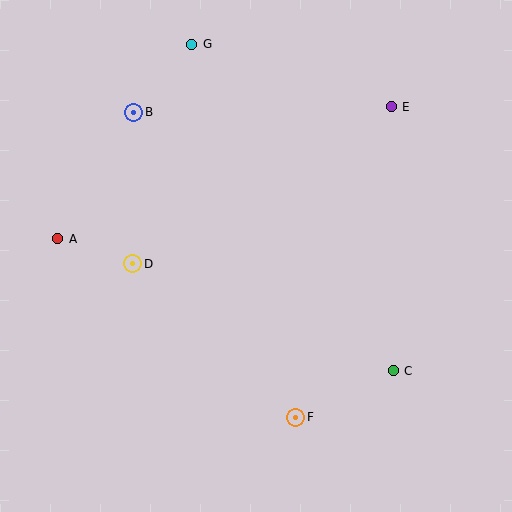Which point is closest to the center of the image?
Point D at (132, 264) is closest to the center.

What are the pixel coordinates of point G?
Point G is at (192, 44).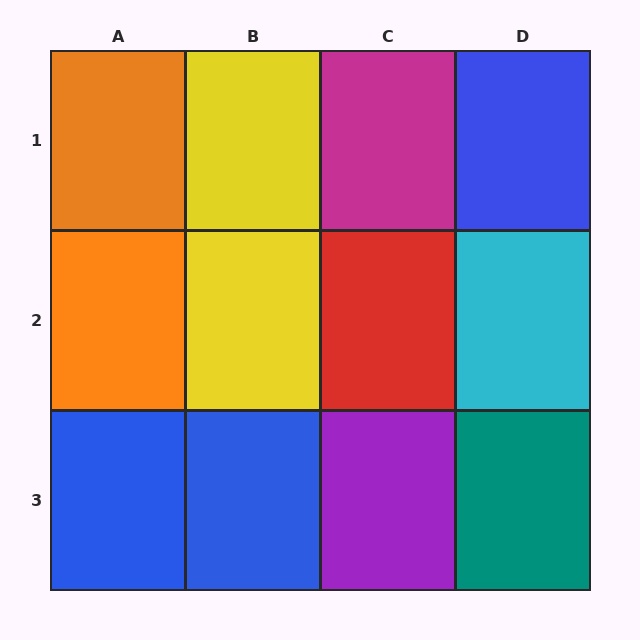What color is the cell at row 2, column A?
Orange.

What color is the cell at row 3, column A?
Blue.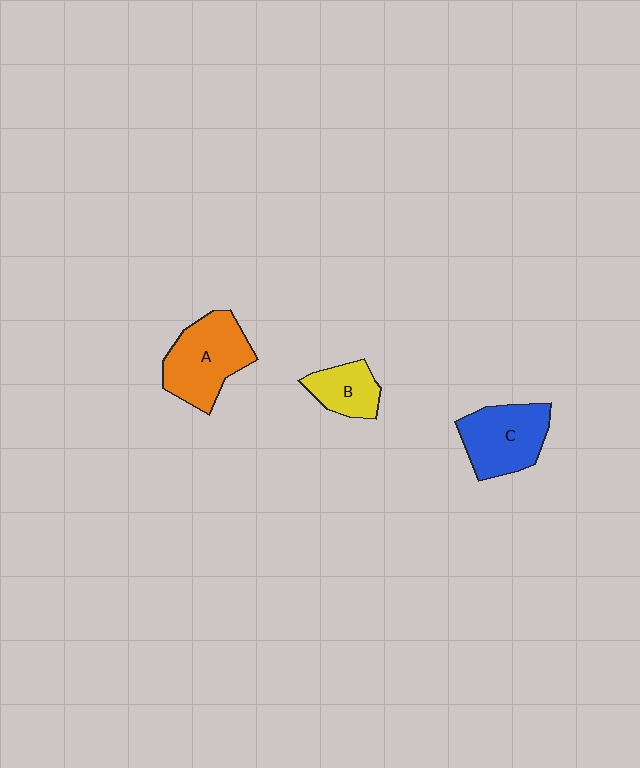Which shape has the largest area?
Shape A (orange).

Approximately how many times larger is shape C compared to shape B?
Approximately 1.7 times.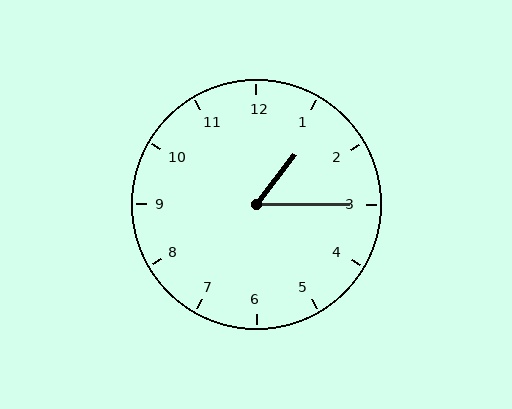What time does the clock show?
1:15.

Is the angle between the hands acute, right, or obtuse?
It is acute.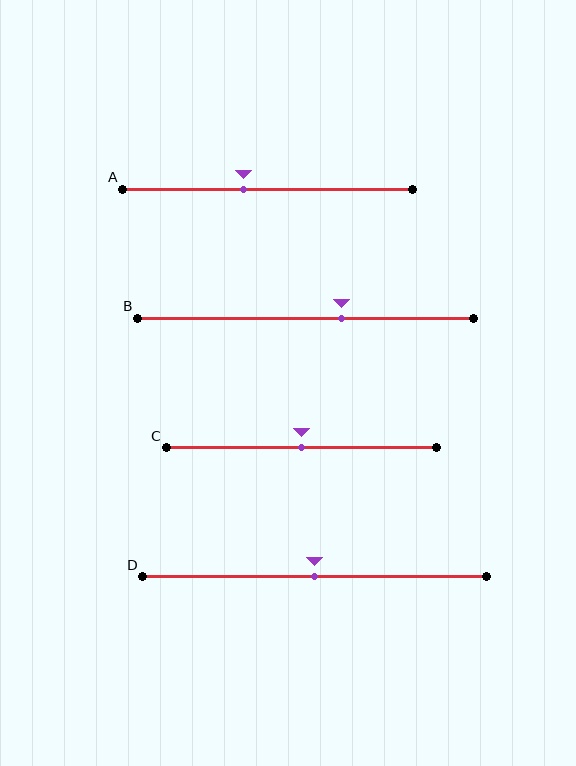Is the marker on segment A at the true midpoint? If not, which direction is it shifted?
No, the marker on segment A is shifted to the left by about 9% of the segment length.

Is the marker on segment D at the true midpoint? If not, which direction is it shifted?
Yes, the marker on segment D is at the true midpoint.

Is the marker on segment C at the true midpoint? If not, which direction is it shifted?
Yes, the marker on segment C is at the true midpoint.